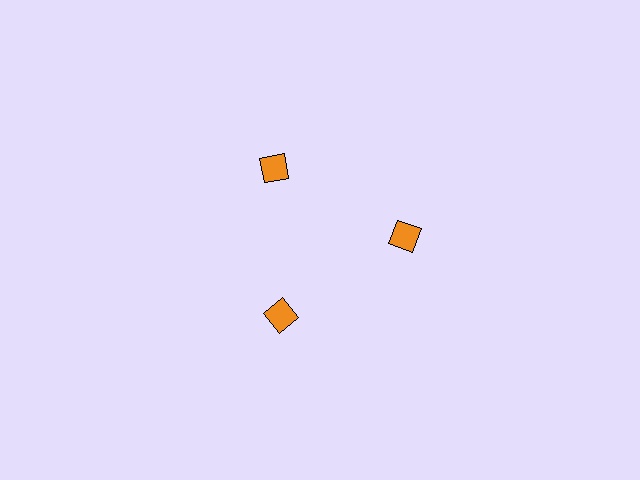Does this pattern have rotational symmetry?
Yes, this pattern has 3-fold rotational symmetry. It looks the same after rotating 120 degrees around the center.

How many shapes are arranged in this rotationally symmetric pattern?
There are 3 shapes, arranged in 3 groups of 1.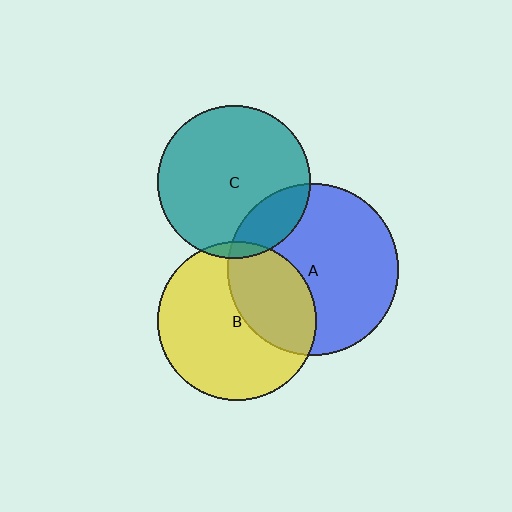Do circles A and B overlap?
Yes.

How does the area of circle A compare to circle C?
Approximately 1.3 times.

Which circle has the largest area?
Circle A (blue).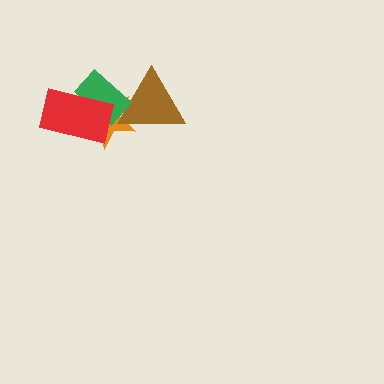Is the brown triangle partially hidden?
Yes, it is partially covered by another shape.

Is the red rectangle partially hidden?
No, no other shape covers it.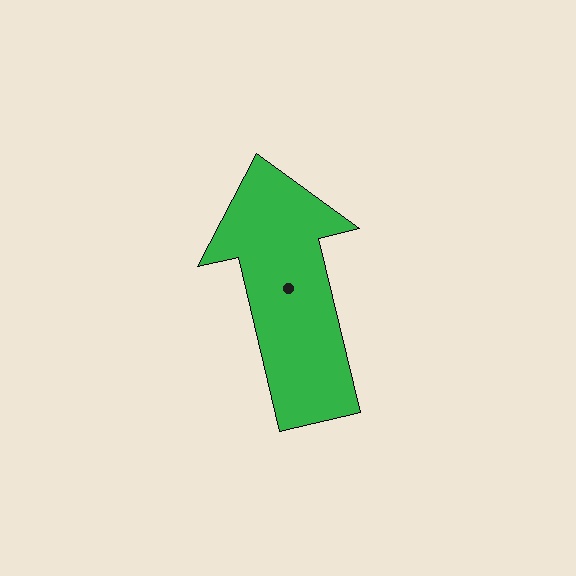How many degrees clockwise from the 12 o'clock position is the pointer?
Approximately 347 degrees.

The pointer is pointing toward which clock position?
Roughly 12 o'clock.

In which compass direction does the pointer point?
North.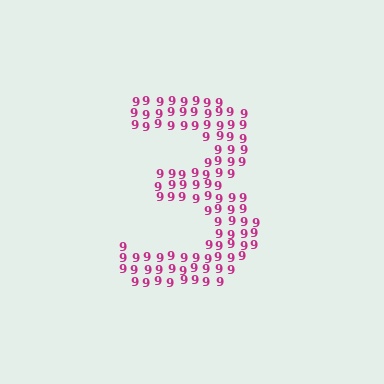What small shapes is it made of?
It is made of small digit 9's.